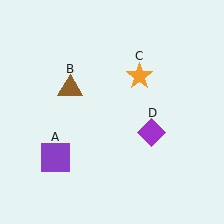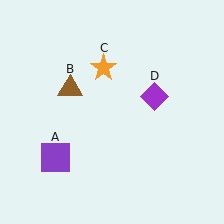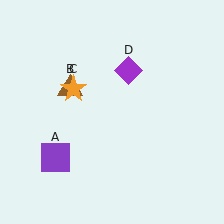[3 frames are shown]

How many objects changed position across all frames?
2 objects changed position: orange star (object C), purple diamond (object D).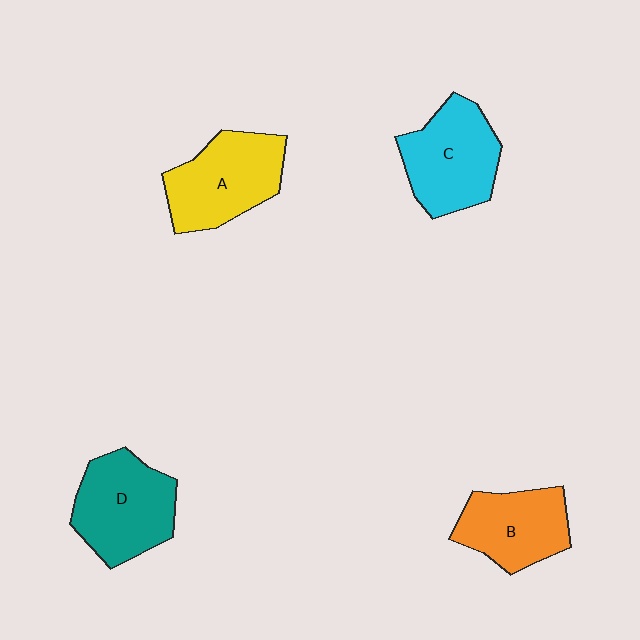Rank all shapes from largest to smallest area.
From largest to smallest: D (teal), A (yellow), C (cyan), B (orange).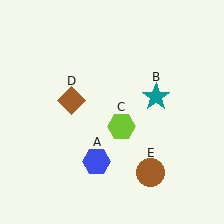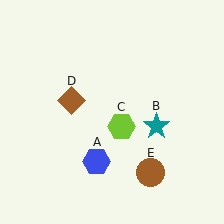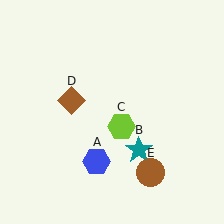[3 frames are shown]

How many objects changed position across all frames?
1 object changed position: teal star (object B).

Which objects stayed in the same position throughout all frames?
Blue hexagon (object A) and lime hexagon (object C) and brown diamond (object D) and brown circle (object E) remained stationary.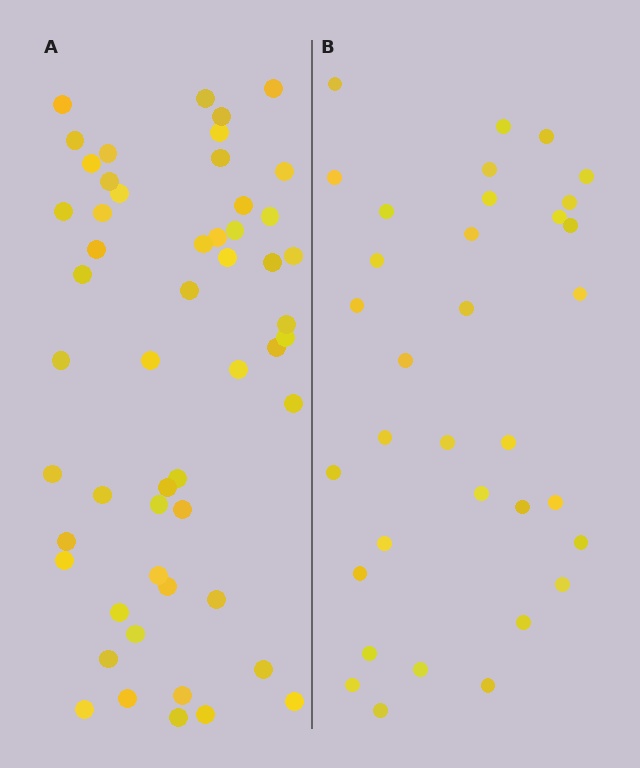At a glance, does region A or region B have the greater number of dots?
Region A (the left region) has more dots.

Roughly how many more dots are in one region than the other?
Region A has approximately 20 more dots than region B.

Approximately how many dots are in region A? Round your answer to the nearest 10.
About 50 dots. (The exact count is 53, which rounds to 50.)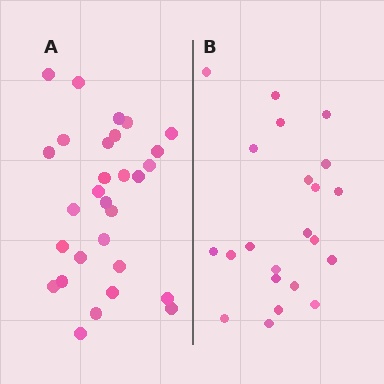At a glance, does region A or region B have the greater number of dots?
Region A (the left region) has more dots.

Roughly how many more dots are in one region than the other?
Region A has roughly 8 or so more dots than region B.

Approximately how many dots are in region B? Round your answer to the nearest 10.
About 20 dots. (The exact count is 22, which rounds to 20.)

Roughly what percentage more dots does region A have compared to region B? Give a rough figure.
About 30% more.